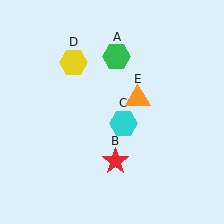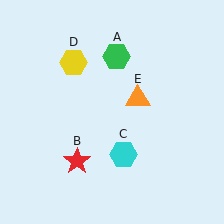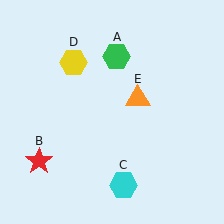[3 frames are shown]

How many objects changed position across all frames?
2 objects changed position: red star (object B), cyan hexagon (object C).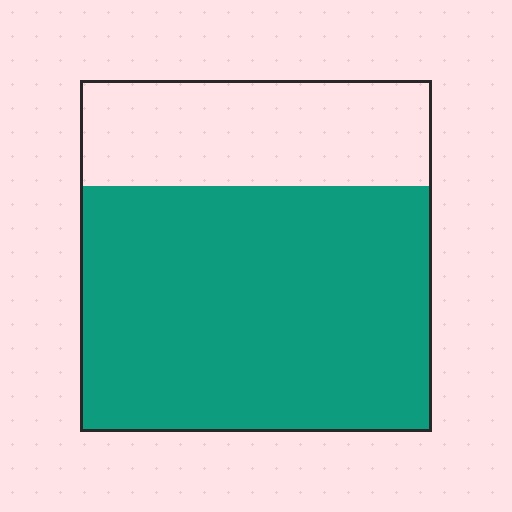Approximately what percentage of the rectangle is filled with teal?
Approximately 70%.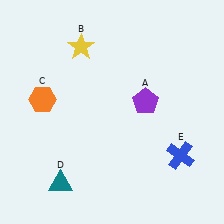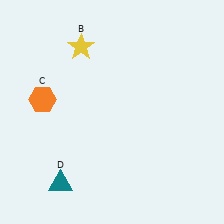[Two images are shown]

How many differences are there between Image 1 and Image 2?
There are 2 differences between the two images.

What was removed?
The blue cross (E), the purple pentagon (A) were removed in Image 2.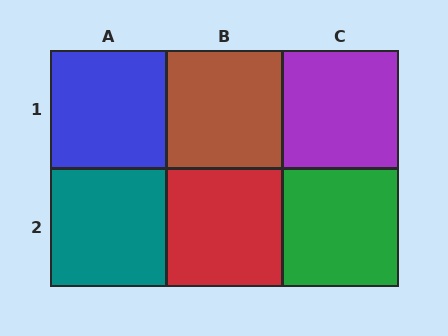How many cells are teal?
1 cell is teal.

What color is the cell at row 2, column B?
Red.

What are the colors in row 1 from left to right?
Blue, brown, purple.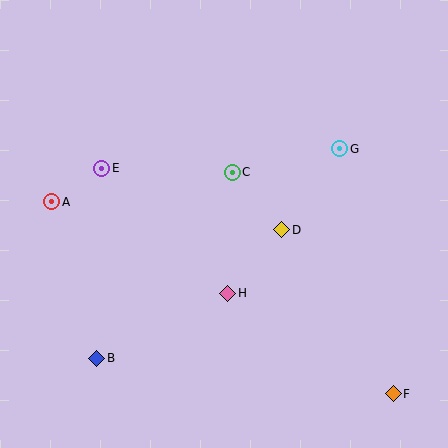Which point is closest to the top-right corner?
Point G is closest to the top-right corner.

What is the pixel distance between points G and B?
The distance between G and B is 321 pixels.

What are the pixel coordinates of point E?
Point E is at (102, 168).